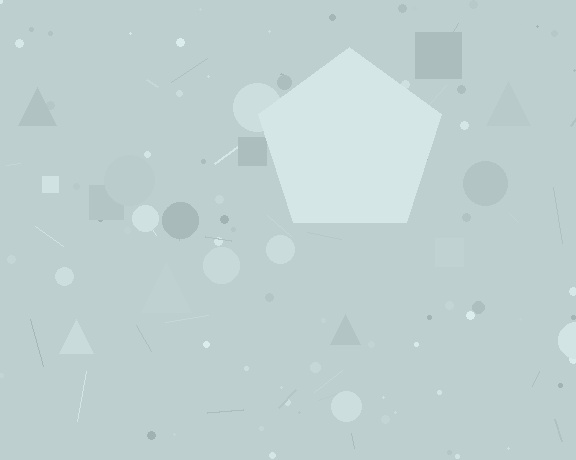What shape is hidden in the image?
A pentagon is hidden in the image.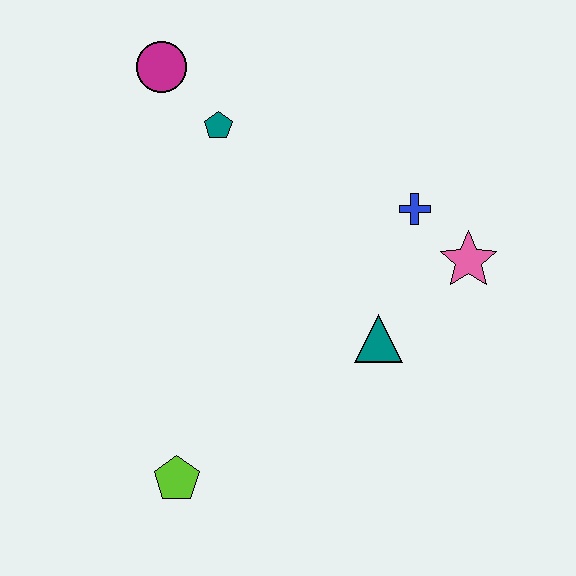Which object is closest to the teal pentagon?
The magenta circle is closest to the teal pentagon.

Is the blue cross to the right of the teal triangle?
Yes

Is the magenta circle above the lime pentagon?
Yes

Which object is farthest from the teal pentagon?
The lime pentagon is farthest from the teal pentagon.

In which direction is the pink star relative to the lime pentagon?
The pink star is to the right of the lime pentagon.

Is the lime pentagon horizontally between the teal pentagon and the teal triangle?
No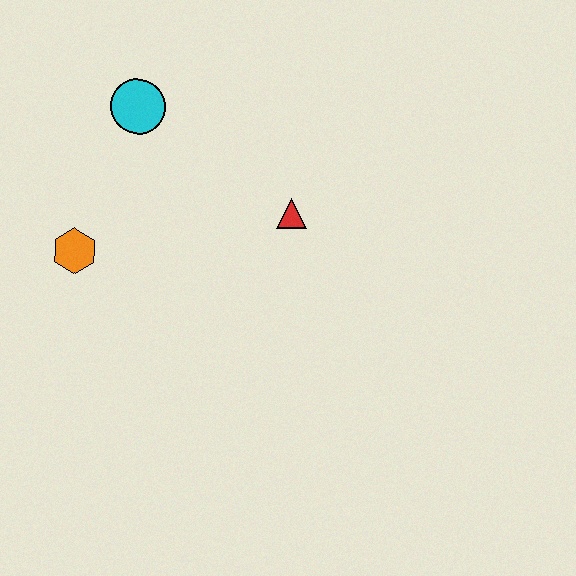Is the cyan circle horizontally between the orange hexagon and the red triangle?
Yes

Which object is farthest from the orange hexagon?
The red triangle is farthest from the orange hexagon.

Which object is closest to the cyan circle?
The orange hexagon is closest to the cyan circle.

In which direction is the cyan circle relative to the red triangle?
The cyan circle is to the left of the red triangle.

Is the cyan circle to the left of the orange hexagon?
No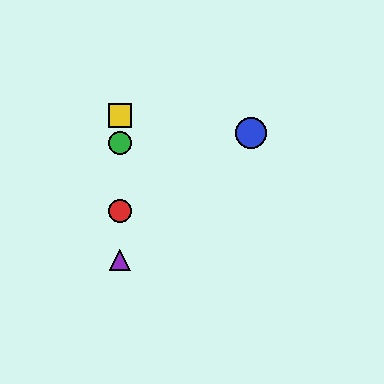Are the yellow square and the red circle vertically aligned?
Yes, both are at x≈120.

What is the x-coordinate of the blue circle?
The blue circle is at x≈251.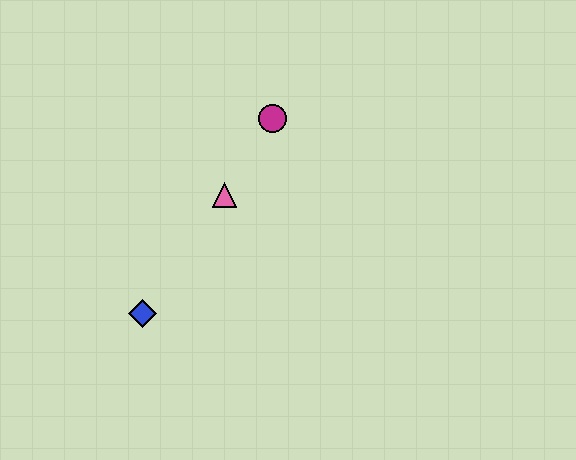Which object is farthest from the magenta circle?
The blue diamond is farthest from the magenta circle.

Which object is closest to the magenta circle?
The pink triangle is closest to the magenta circle.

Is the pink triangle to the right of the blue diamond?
Yes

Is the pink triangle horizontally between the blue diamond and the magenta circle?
Yes